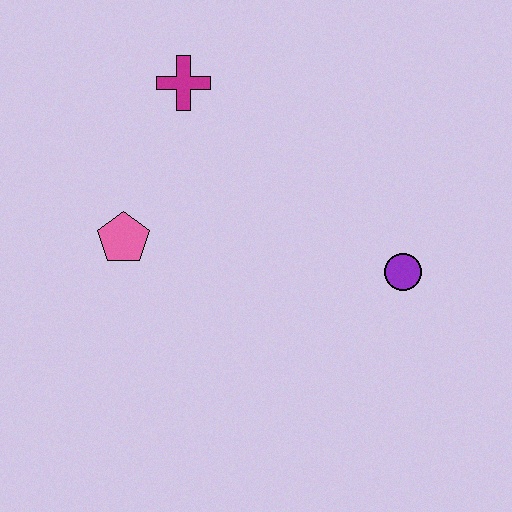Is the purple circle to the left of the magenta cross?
No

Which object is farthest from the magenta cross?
The purple circle is farthest from the magenta cross.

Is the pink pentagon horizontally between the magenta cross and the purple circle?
No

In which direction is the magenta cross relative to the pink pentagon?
The magenta cross is above the pink pentagon.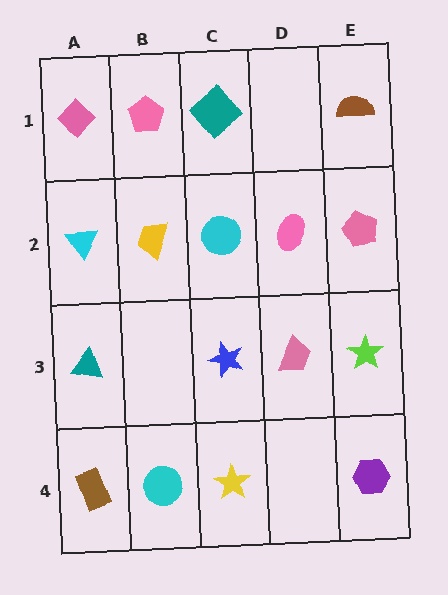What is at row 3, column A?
A teal triangle.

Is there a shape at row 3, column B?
No, that cell is empty.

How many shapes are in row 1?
4 shapes.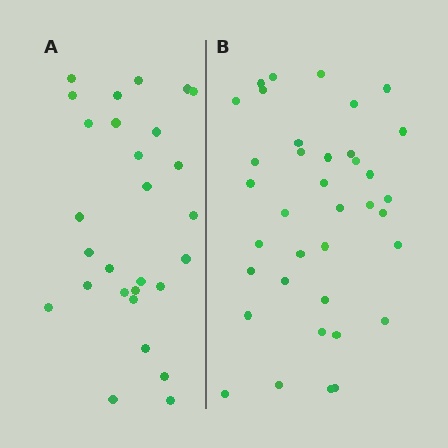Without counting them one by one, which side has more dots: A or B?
Region B (the right region) has more dots.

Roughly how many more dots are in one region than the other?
Region B has roughly 8 or so more dots than region A.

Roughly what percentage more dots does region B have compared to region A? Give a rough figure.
About 30% more.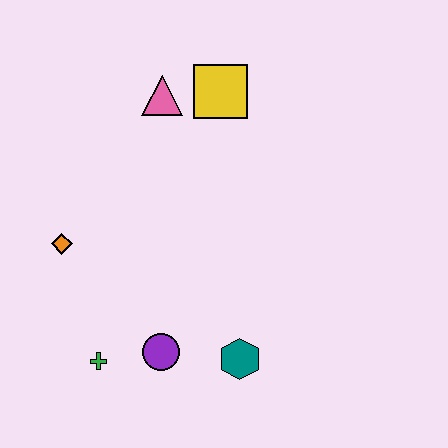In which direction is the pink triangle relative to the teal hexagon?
The pink triangle is above the teal hexagon.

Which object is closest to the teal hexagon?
The purple circle is closest to the teal hexagon.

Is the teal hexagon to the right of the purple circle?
Yes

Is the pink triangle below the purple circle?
No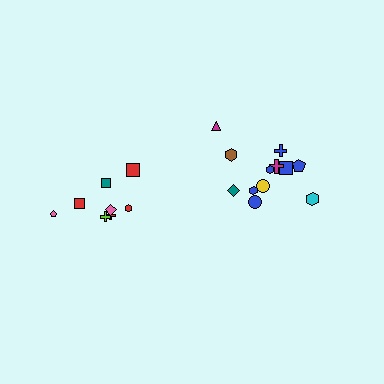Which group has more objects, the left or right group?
The right group.